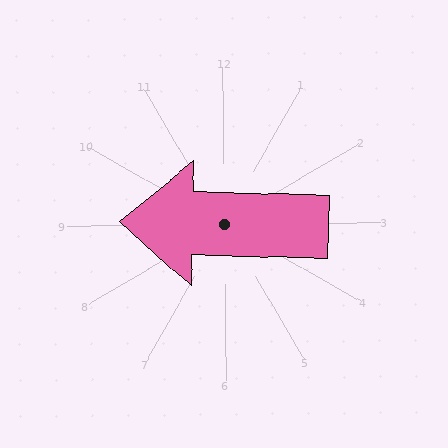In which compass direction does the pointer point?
West.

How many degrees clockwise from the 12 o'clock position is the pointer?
Approximately 272 degrees.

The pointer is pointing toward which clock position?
Roughly 9 o'clock.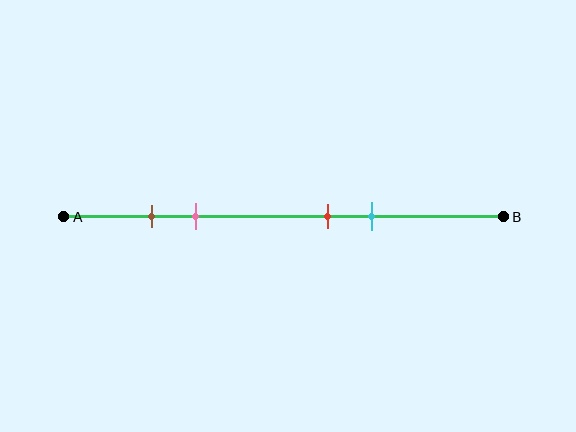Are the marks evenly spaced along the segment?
No, the marks are not evenly spaced.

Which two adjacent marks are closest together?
The brown and pink marks are the closest adjacent pair.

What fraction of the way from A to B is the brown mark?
The brown mark is approximately 20% (0.2) of the way from A to B.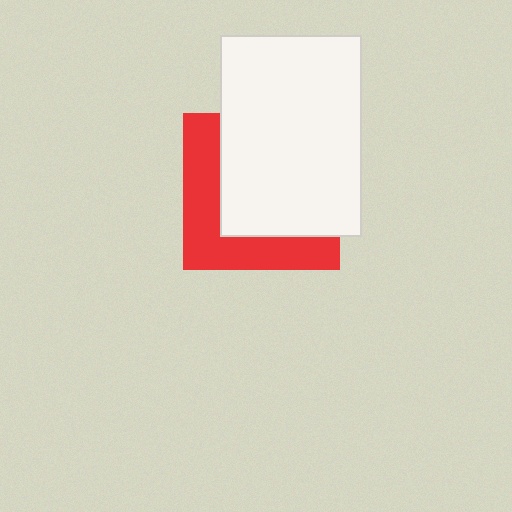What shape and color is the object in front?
The object in front is a white rectangle.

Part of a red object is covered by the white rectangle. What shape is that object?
It is a square.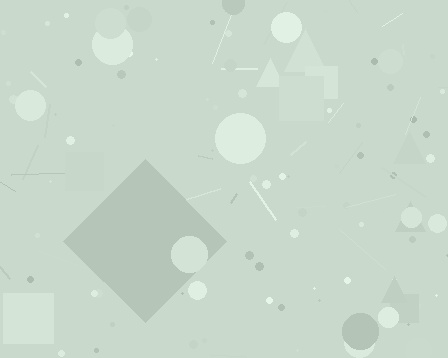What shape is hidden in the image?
A diamond is hidden in the image.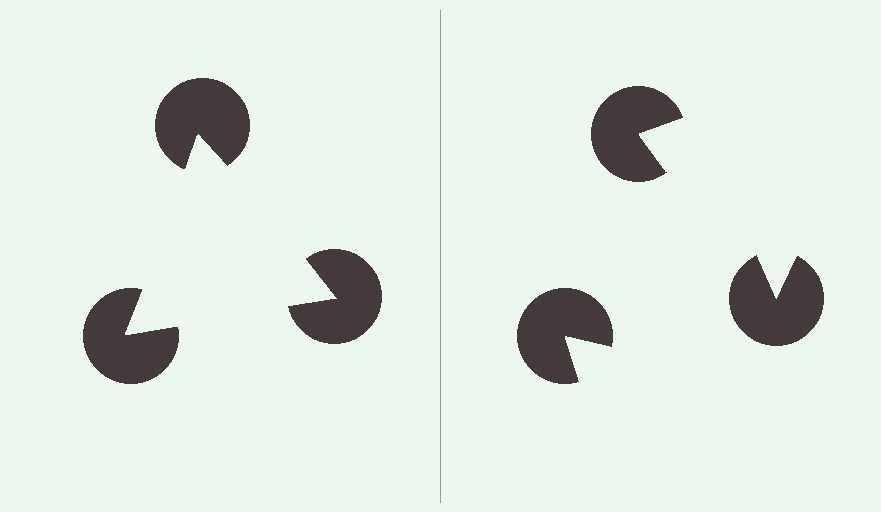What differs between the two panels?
The pac-man discs are positioned identically on both sides; only the wedge orientations differ. On the left they align to a triangle; on the right they are misaligned.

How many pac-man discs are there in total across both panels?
6 — 3 on each side.